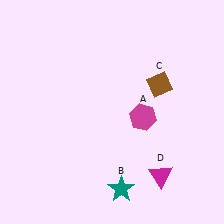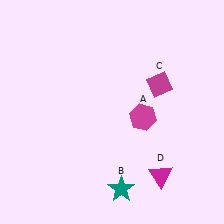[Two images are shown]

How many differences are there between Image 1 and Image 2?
There is 1 difference between the two images.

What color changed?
The diamond (C) changed from brown in Image 1 to magenta in Image 2.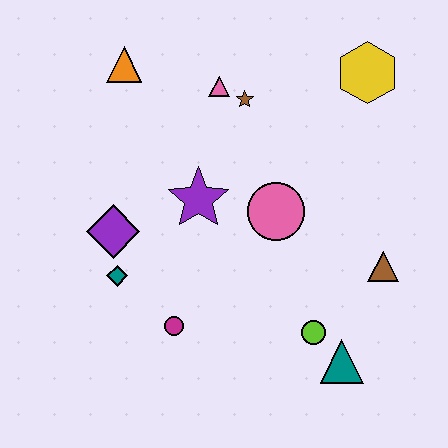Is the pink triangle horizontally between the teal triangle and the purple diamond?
Yes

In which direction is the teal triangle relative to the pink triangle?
The teal triangle is below the pink triangle.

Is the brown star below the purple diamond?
No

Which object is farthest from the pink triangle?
The teal triangle is farthest from the pink triangle.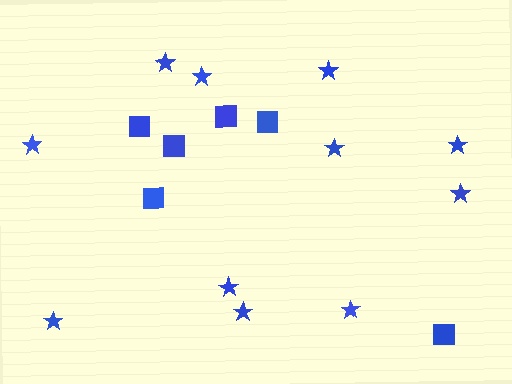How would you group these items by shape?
There are 2 groups: one group of squares (6) and one group of stars (11).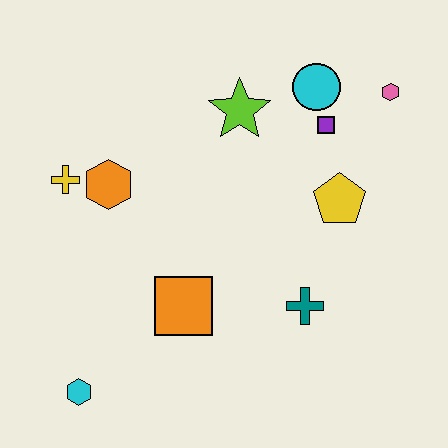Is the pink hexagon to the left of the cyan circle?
No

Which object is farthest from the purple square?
The cyan hexagon is farthest from the purple square.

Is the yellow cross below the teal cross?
No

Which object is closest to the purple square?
The cyan circle is closest to the purple square.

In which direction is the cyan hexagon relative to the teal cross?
The cyan hexagon is to the left of the teal cross.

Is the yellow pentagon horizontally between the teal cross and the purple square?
No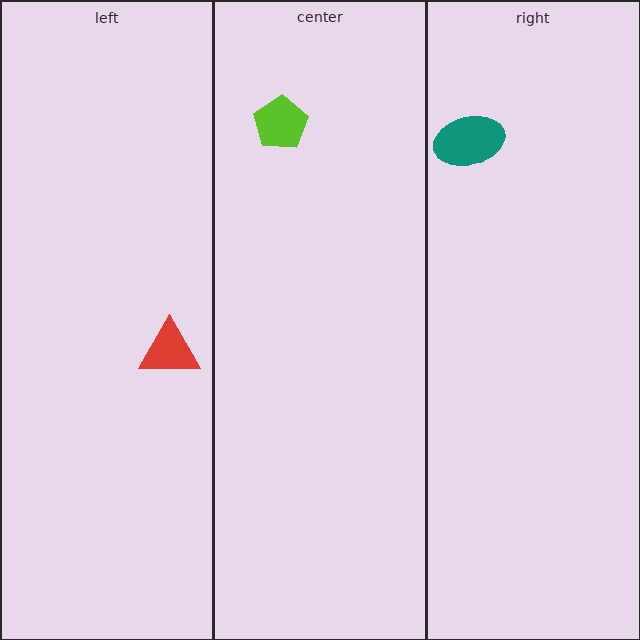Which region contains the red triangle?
The left region.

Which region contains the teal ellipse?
The right region.